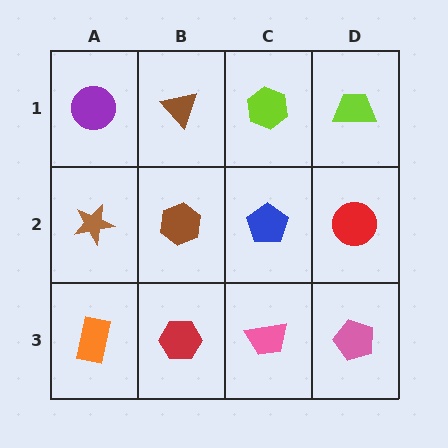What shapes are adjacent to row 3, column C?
A blue pentagon (row 2, column C), a red hexagon (row 3, column B), a pink pentagon (row 3, column D).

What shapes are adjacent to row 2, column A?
A purple circle (row 1, column A), an orange rectangle (row 3, column A), a brown hexagon (row 2, column B).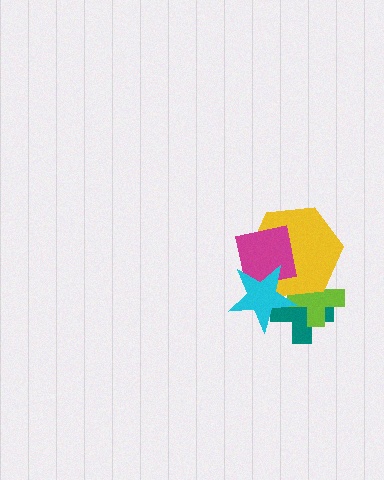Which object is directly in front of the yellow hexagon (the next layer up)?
The magenta square is directly in front of the yellow hexagon.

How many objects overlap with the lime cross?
3 objects overlap with the lime cross.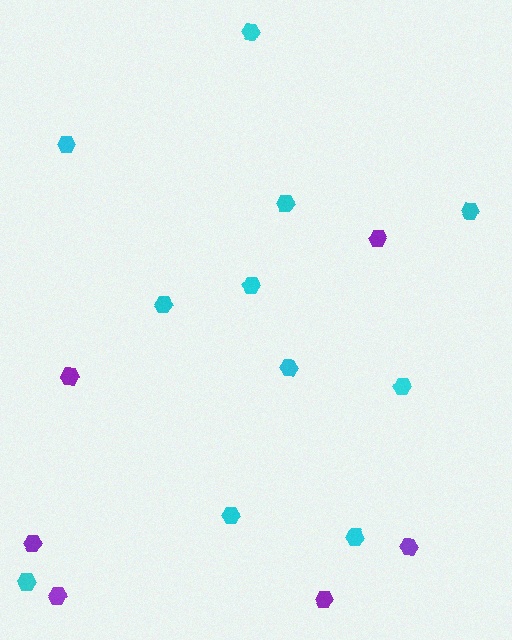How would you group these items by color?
There are 2 groups: one group of purple hexagons (6) and one group of cyan hexagons (11).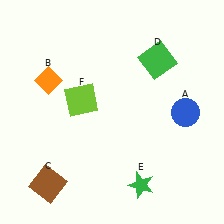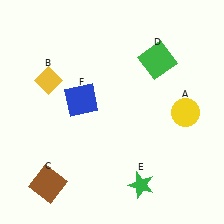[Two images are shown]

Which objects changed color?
A changed from blue to yellow. B changed from orange to yellow. F changed from lime to blue.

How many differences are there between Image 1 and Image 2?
There are 3 differences between the two images.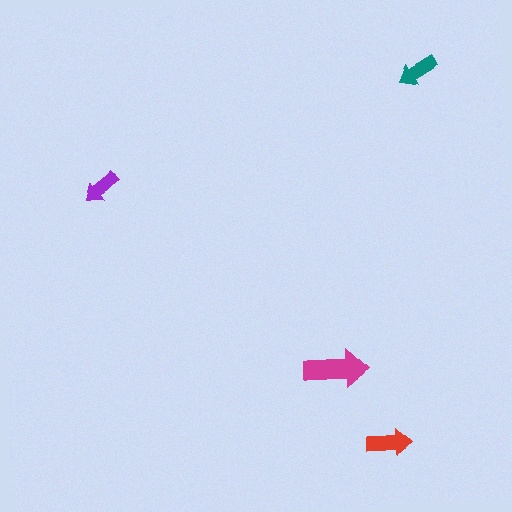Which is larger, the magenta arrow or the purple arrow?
The magenta one.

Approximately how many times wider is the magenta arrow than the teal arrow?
About 1.5 times wider.